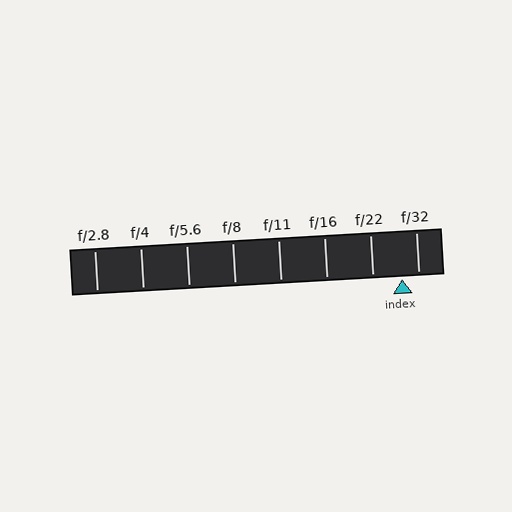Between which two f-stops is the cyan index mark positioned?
The index mark is between f/22 and f/32.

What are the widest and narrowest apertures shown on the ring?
The widest aperture shown is f/2.8 and the narrowest is f/32.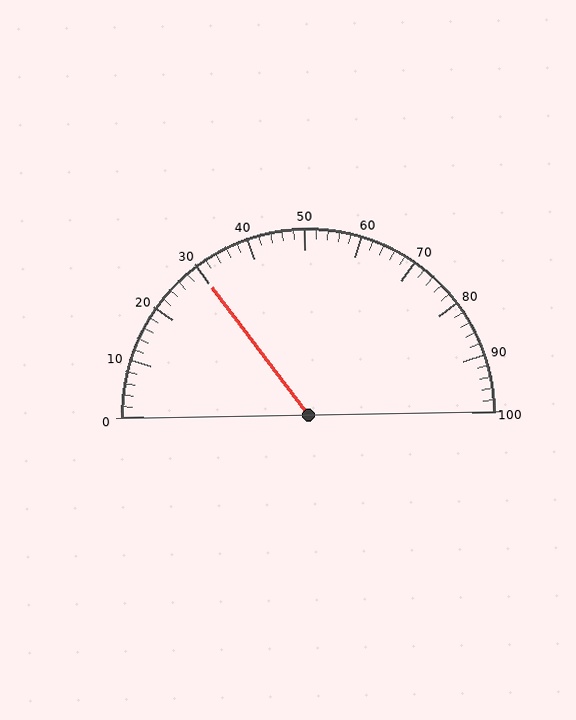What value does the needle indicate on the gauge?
The needle indicates approximately 30.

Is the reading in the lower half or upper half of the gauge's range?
The reading is in the lower half of the range (0 to 100).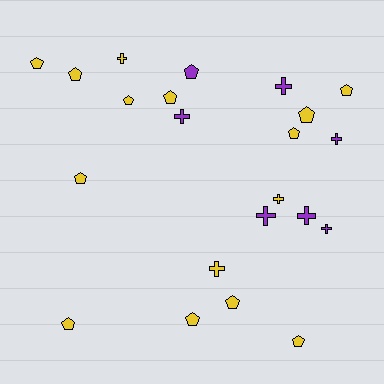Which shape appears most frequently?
Pentagon, with 13 objects.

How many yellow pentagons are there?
There are 12 yellow pentagons.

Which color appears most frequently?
Yellow, with 15 objects.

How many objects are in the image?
There are 22 objects.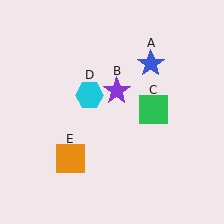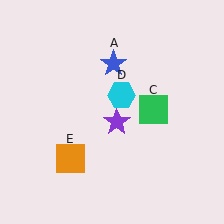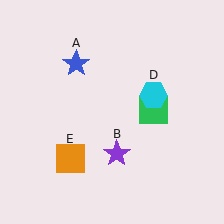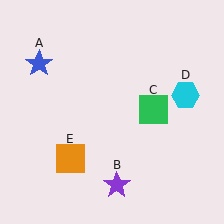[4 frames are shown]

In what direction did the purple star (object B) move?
The purple star (object B) moved down.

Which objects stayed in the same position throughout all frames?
Green square (object C) and orange square (object E) remained stationary.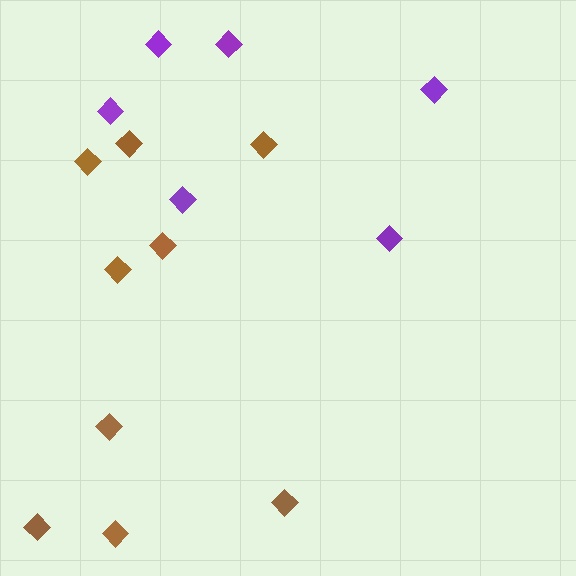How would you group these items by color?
There are 2 groups: one group of brown diamonds (9) and one group of purple diamonds (6).